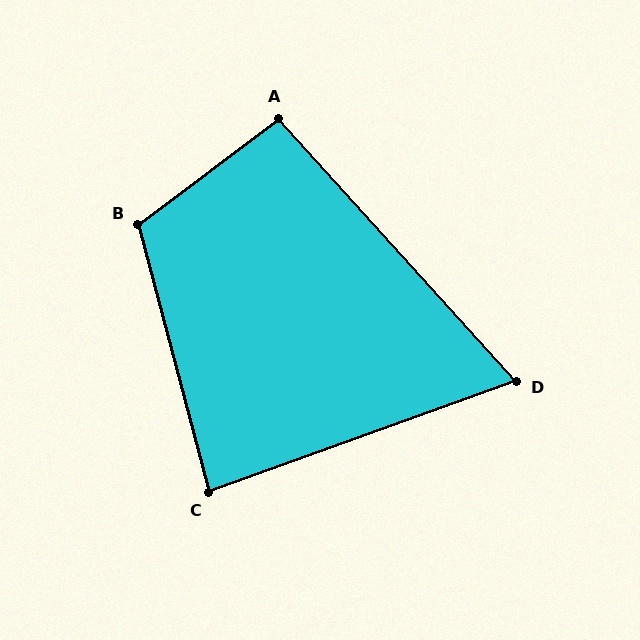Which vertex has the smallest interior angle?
D, at approximately 68 degrees.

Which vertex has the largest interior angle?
B, at approximately 112 degrees.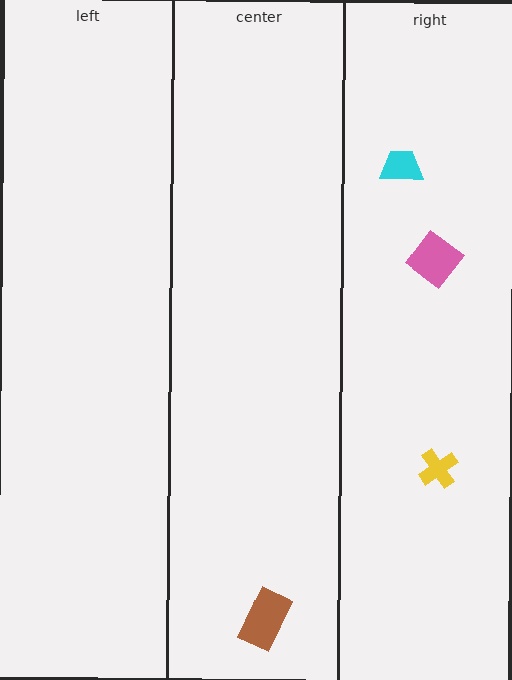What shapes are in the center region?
The brown rectangle.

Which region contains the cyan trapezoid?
The right region.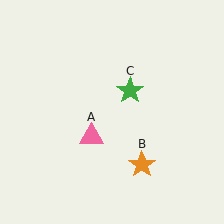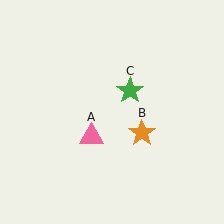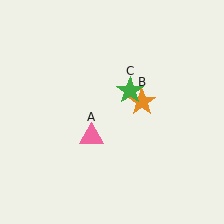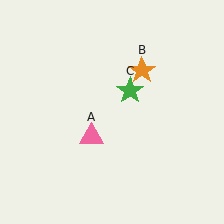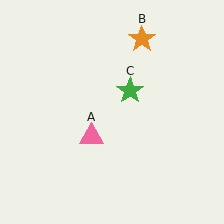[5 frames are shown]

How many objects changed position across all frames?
1 object changed position: orange star (object B).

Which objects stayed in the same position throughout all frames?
Pink triangle (object A) and green star (object C) remained stationary.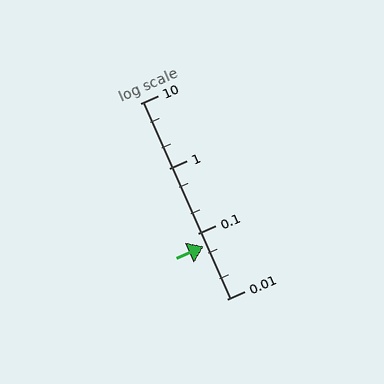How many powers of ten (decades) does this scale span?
The scale spans 3 decades, from 0.01 to 10.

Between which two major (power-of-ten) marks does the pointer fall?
The pointer is between 0.01 and 0.1.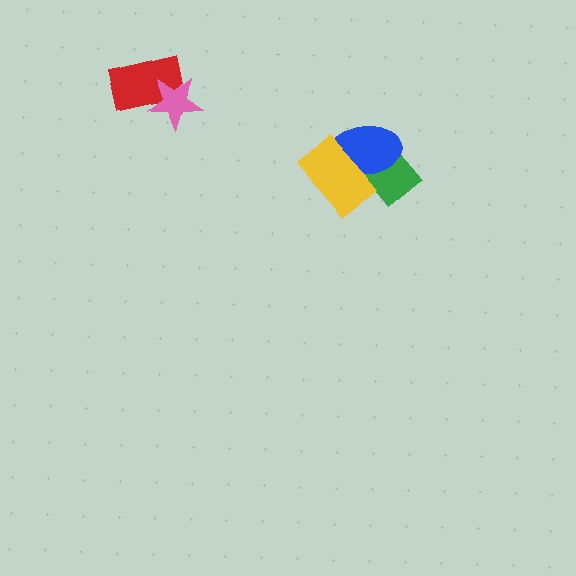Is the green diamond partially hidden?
Yes, it is partially covered by another shape.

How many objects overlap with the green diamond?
2 objects overlap with the green diamond.